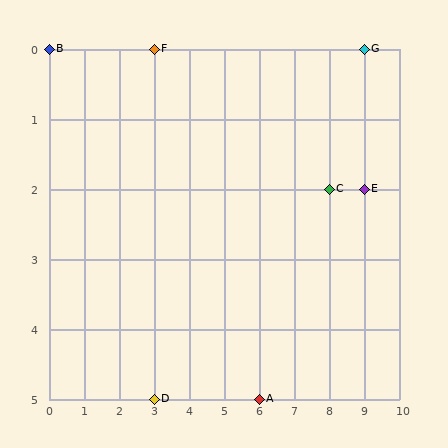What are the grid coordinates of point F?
Point F is at grid coordinates (3, 0).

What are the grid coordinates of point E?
Point E is at grid coordinates (9, 2).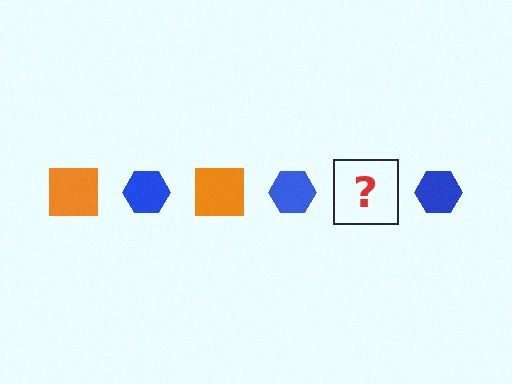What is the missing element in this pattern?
The missing element is an orange square.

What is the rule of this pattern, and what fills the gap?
The rule is that the pattern alternates between orange square and blue hexagon. The gap should be filled with an orange square.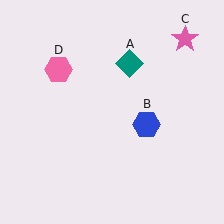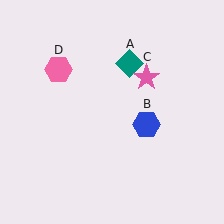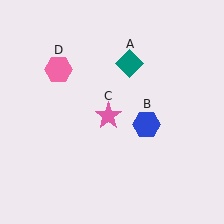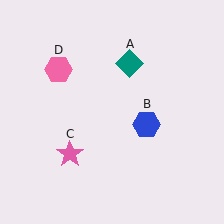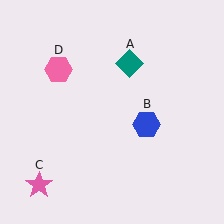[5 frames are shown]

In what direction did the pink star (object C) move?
The pink star (object C) moved down and to the left.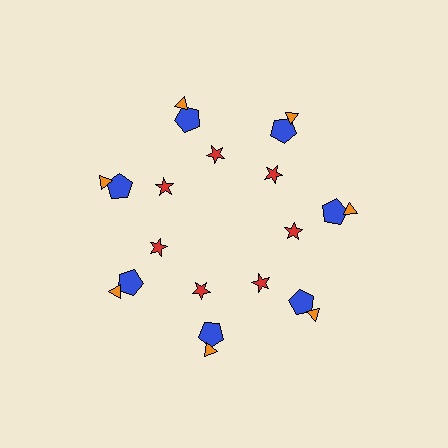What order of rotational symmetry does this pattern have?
This pattern has 7-fold rotational symmetry.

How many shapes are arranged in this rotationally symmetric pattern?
There are 21 shapes, arranged in 7 groups of 3.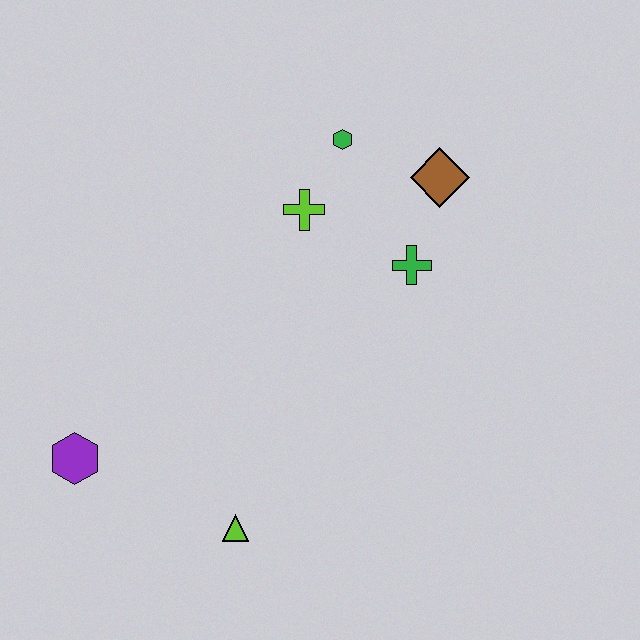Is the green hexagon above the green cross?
Yes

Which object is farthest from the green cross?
The purple hexagon is farthest from the green cross.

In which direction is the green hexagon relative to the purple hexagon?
The green hexagon is above the purple hexagon.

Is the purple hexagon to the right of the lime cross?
No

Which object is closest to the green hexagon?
The lime cross is closest to the green hexagon.